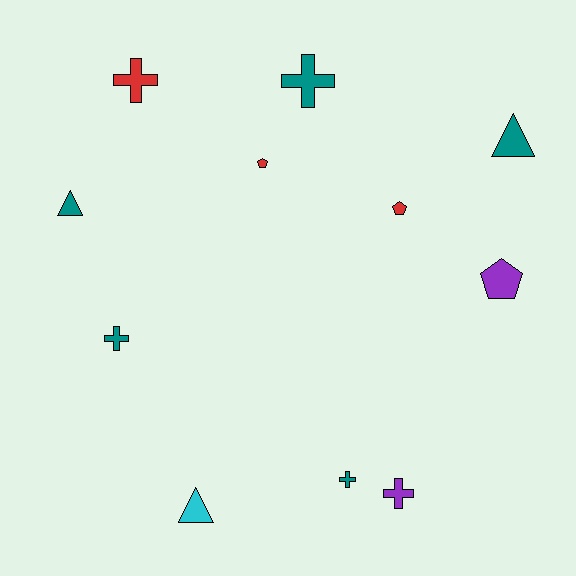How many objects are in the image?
There are 11 objects.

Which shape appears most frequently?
Cross, with 5 objects.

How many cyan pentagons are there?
There are no cyan pentagons.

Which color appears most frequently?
Teal, with 5 objects.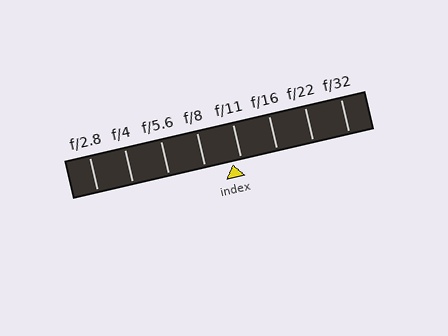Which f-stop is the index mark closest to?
The index mark is closest to f/11.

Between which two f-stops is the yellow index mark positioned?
The index mark is between f/8 and f/11.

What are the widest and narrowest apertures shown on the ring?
The widest aperture shown is f/2.8 and the narrowest is f/32.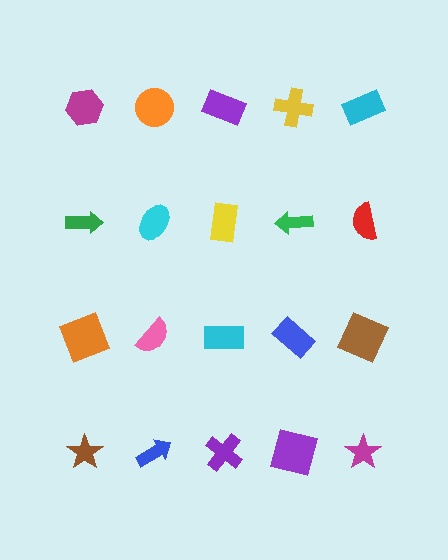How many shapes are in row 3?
5 shapes.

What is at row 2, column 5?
A red semicircle.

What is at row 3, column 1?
An orange square.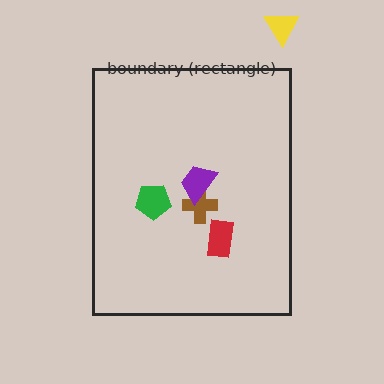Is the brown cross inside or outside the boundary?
Inside.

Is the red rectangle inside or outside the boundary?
Inside.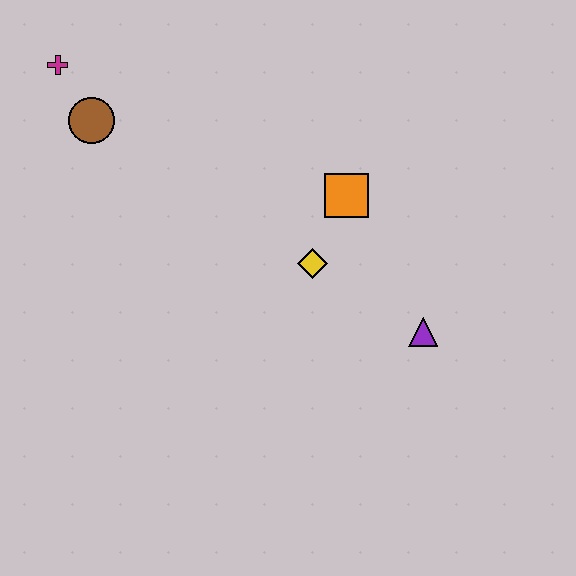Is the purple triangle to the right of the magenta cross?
Yes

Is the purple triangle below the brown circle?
Yes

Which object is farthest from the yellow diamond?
The magenta cross is farthest from the yellow diamond.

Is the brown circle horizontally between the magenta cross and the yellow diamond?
Yes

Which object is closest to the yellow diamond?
The orange square is closest to the yellow diamond.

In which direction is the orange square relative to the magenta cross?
The orange square is to the right of the magenta cross.